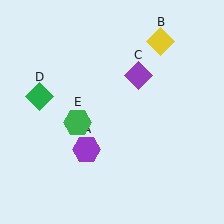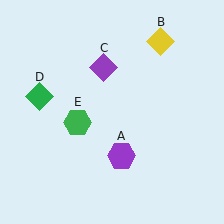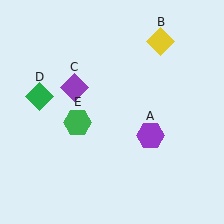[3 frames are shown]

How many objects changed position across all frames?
2 objects changed position: purple hexagon (object A), purple diamond (object C).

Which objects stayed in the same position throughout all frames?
Yellow diamond (object B) and green diamond (object D) and green hexagon (object E) remained stationary.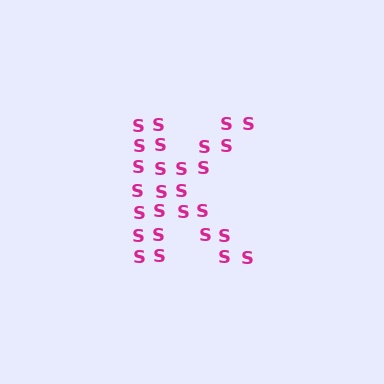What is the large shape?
The large shape is the letter K.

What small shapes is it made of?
It is made of small letter S's.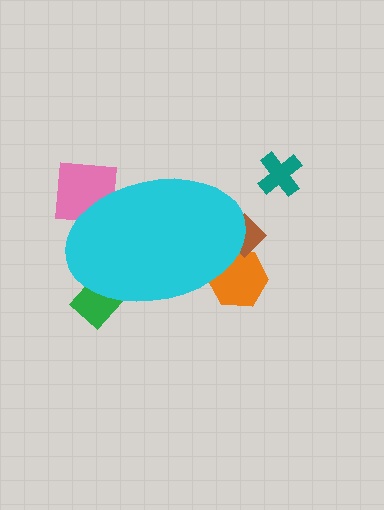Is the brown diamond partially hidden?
Yes, the brown diamond is partially hidden behind the cyan ellipse.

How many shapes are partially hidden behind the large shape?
4 shapes are partially hidden.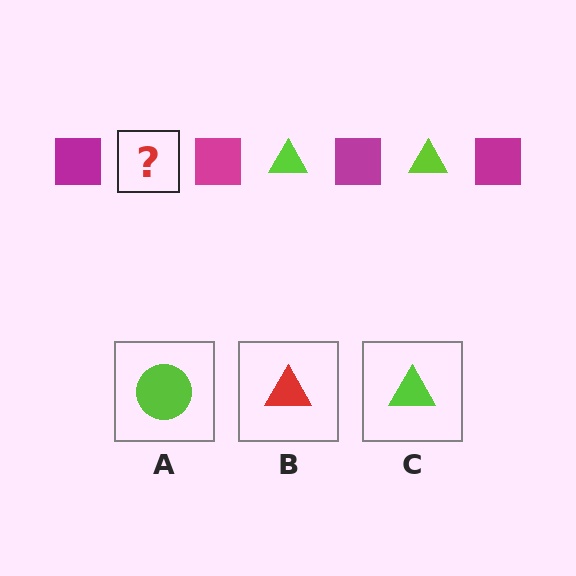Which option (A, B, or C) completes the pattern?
C.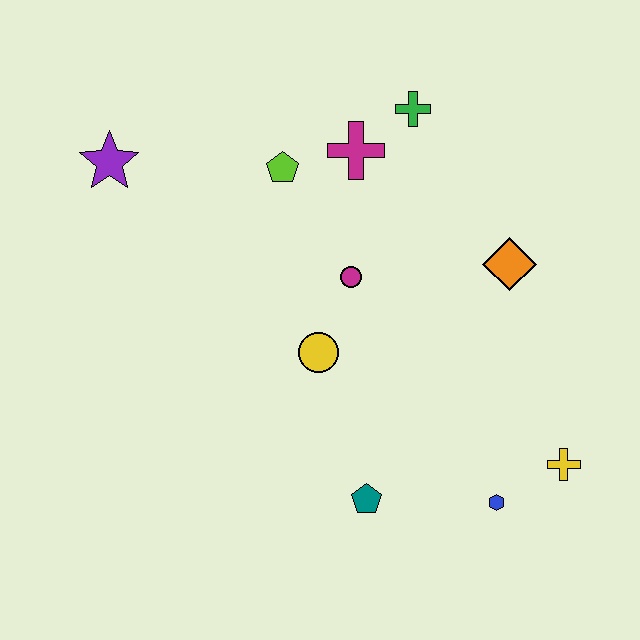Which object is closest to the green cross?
The magenta cross is closest to the green cross.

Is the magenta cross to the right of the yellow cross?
No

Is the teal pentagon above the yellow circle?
No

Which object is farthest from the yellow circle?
The purple star is farthest from the yellow circle.